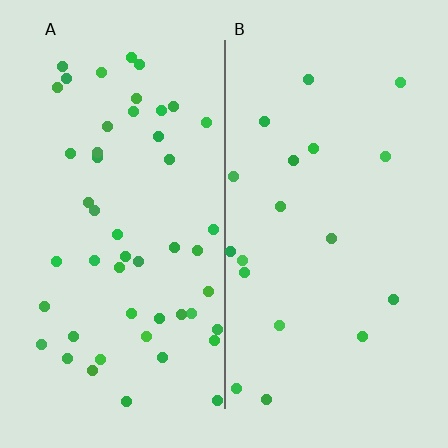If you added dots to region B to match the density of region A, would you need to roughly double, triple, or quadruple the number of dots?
Approximately triple.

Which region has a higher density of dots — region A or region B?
A (the left).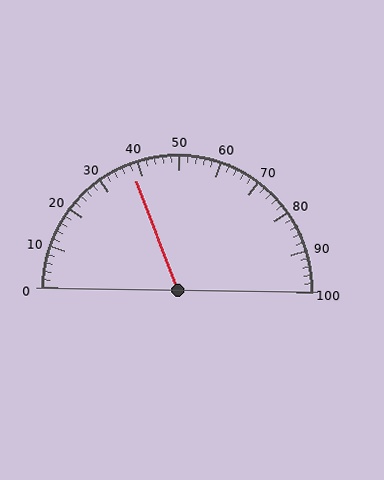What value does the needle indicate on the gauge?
The needle indicates approximately 38.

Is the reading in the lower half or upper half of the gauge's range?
The reading is in the lower half of the range (0 to 100).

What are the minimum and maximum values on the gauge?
The gauge ranges from 0 to 100.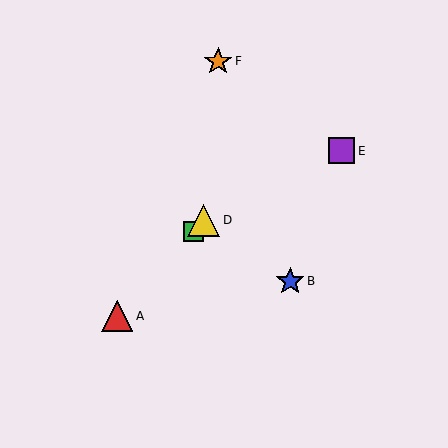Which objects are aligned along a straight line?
Objects A, C, D are aligned along a straight line.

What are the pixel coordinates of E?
Object E is at (342, 151).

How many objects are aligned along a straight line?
3 objects (A, C, D) are aligned along a straight line.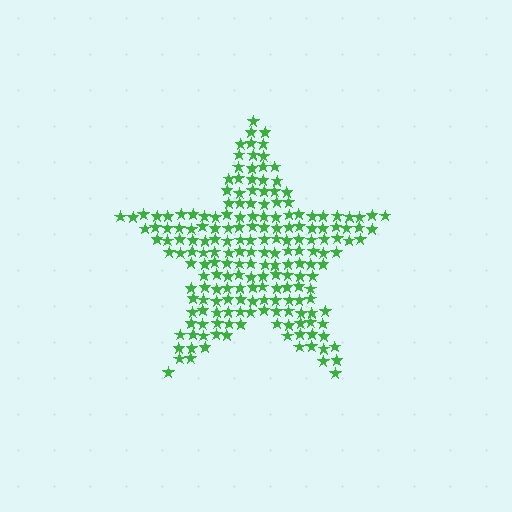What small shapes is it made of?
It is made of small stars.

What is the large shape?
The large shape is a star.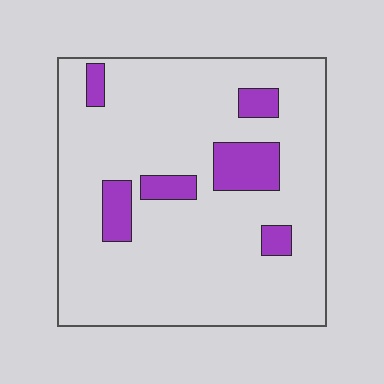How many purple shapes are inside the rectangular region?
6.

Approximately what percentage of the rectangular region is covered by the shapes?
Approximately 15%.